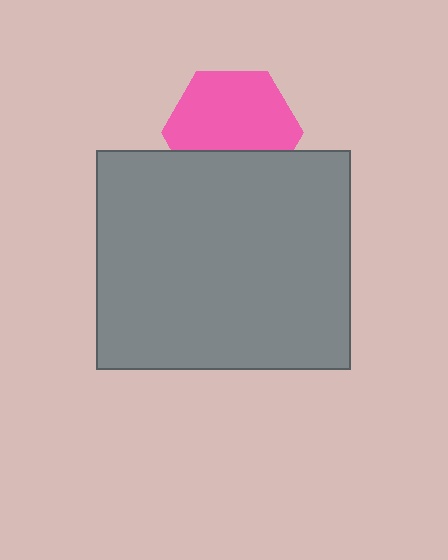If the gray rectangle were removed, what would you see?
You would see the complete pink hexagon.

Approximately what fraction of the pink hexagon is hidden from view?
Roughly 34% of the pink hexagon is hidden behind the gray rectangle.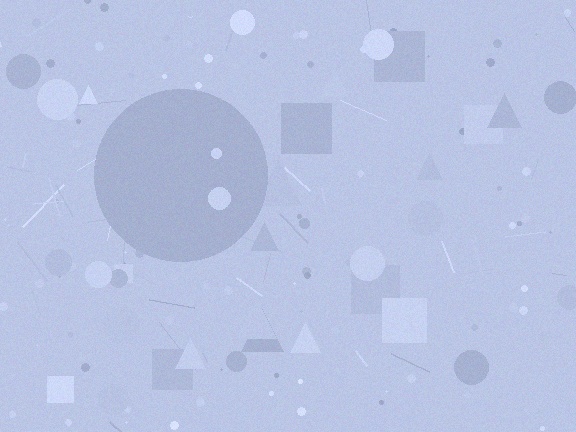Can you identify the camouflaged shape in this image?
The camouflaged shape is a circle.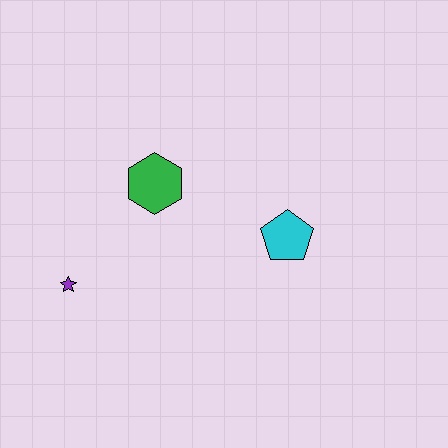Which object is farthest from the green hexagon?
The cyan pentagon is farthest from the green hexagon.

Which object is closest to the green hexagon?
The purple star is closest to the green hexagon.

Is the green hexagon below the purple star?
No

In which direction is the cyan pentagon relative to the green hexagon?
The cyan pentagon is to the right of the green hexagon.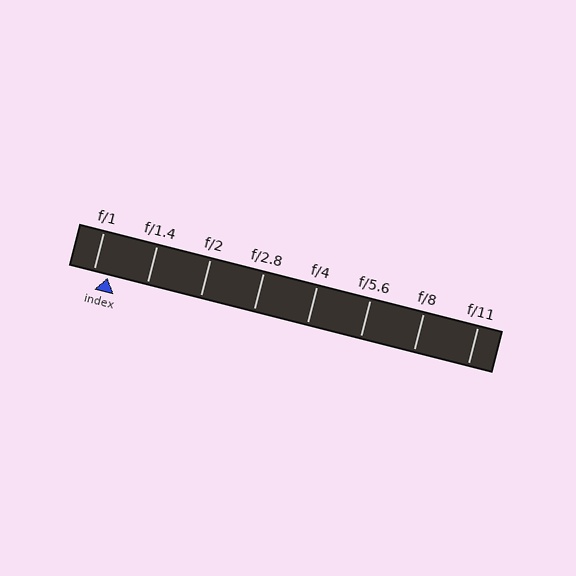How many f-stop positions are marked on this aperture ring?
There are 8 f-stop positions marked.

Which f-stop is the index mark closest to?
The index mark is closest to f/1.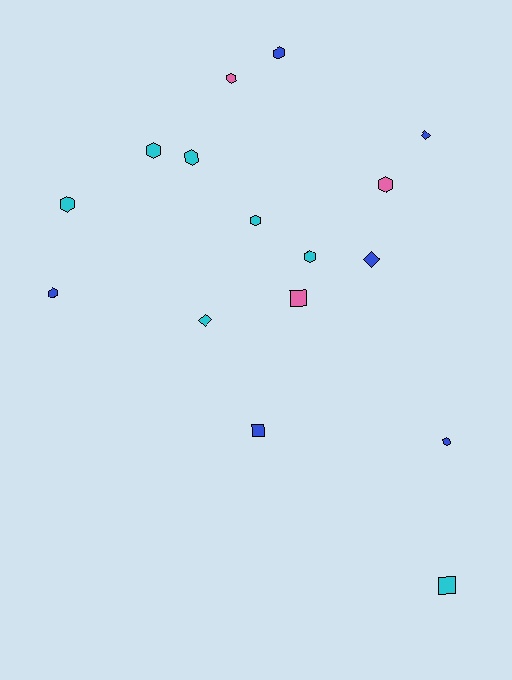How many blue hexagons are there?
There are 3 blue hexagons.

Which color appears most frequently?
Cyan, with 7 objects.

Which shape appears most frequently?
Hexagon, with 10 objects.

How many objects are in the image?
There are 16 objects.